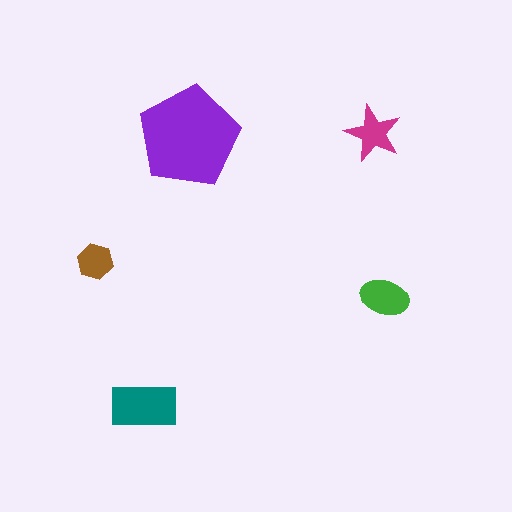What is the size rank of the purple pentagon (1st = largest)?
1st.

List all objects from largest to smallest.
The purple pentagon, the teal rectangle, the green ellipse, the magenta star, the brown hexagon.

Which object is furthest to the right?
The green ellipse is rightmost.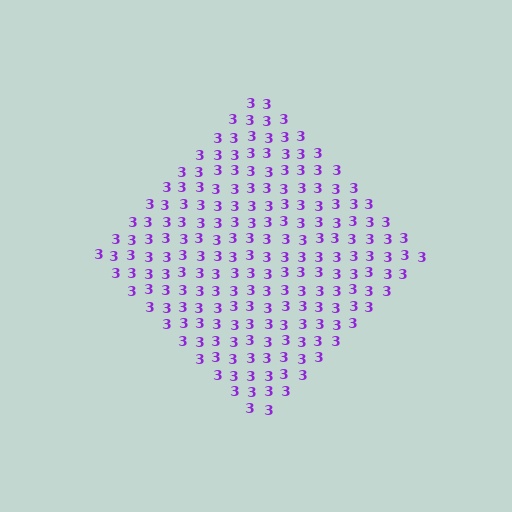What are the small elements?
The small elements are digit 3's.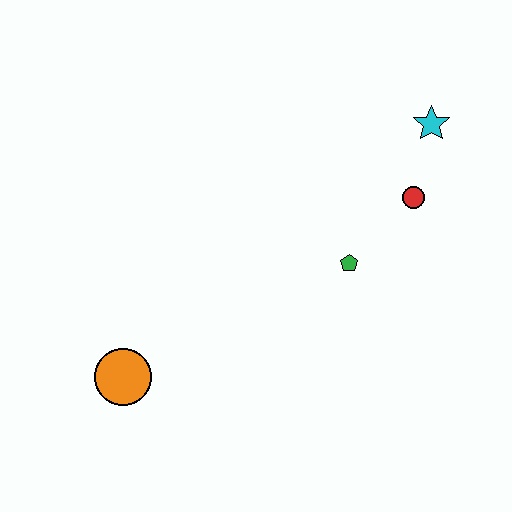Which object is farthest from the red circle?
The orange circle is farthest from the red circle.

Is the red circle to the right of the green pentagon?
Yes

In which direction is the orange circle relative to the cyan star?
The orange circle is to the left of the cyan star.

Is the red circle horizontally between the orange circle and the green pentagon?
No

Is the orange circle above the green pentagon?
No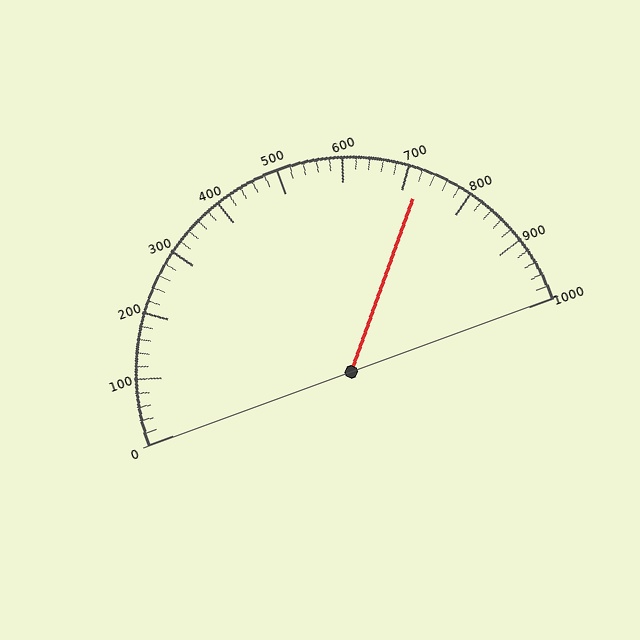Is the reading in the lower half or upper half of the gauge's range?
The reading is in the upper half of the range (0 to 1000).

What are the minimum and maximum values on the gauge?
The gauge ranges from 0 to 1000.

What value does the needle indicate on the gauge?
The needle indicates approximately 720.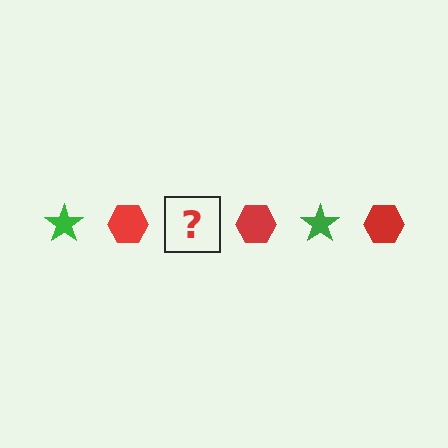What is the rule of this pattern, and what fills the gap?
The rule is that the pattern alternates between green star and red hexagon. The gap should be filled with a green star.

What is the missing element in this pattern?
The missing element is a green star.